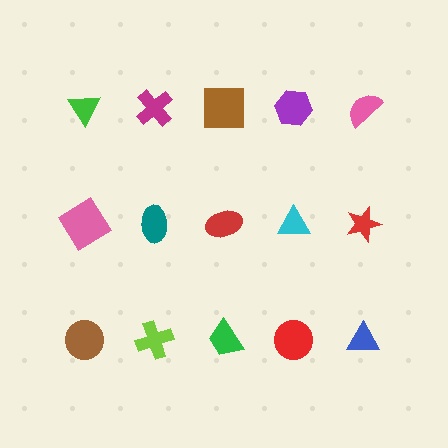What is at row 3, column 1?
A brown circle.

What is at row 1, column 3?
A brown square.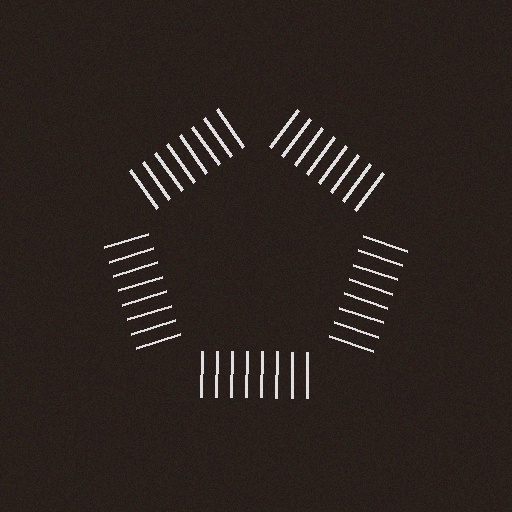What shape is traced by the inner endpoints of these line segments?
An illusory pentagon — the line segments terminate on its edges but no continuous stroke is drawn.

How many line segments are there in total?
40 — 8 along each of the 5 edges.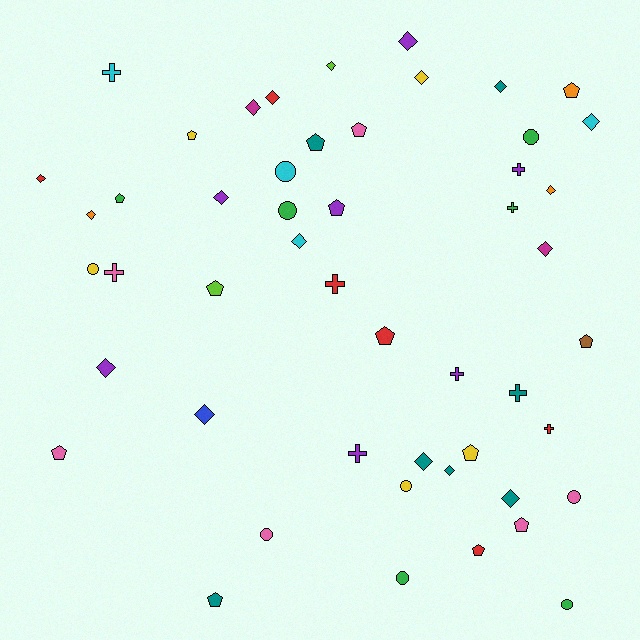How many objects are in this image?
There are 50 objects.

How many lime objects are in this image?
There are 2 lime objects.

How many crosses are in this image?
There are 9 crosses.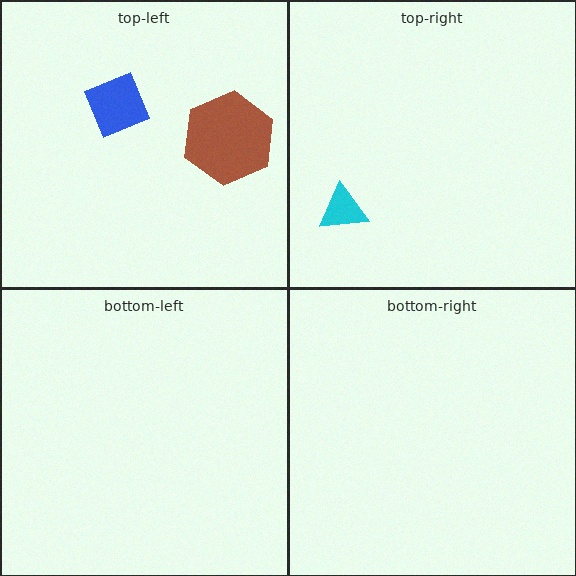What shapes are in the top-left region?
The blue diamond, the brown hexagon.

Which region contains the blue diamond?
The top-left region.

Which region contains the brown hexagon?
The top-left region.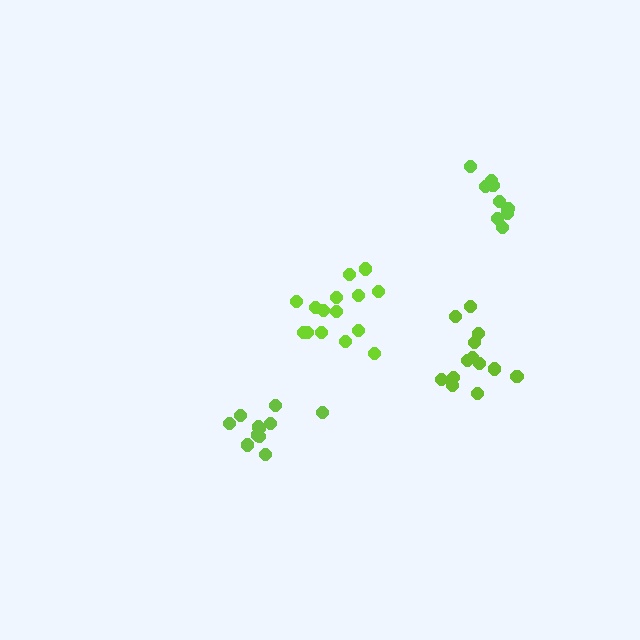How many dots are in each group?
Group 1: 12 dots, Group 2: 13 dots, Group 3: 15 dots, Group 4: 9 dots (49 total).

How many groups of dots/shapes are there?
There are 4 groups.